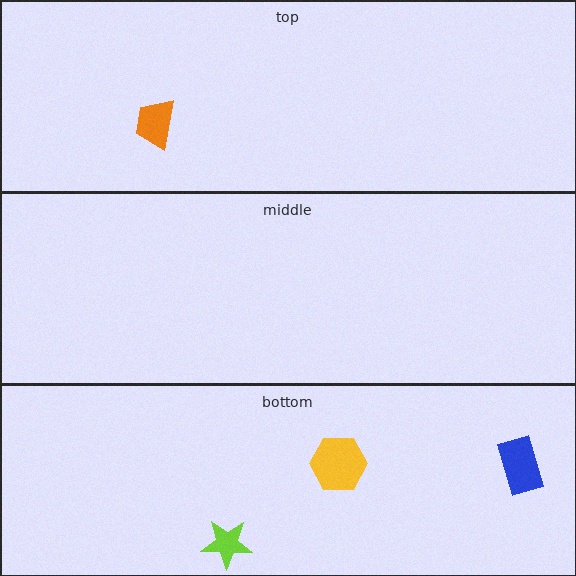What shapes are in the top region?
The orange trapezoid.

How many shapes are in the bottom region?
3.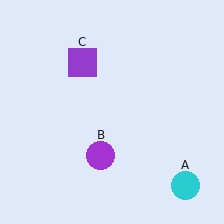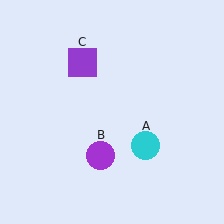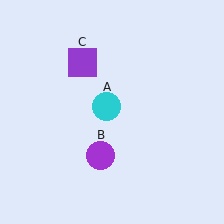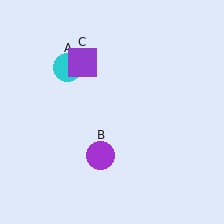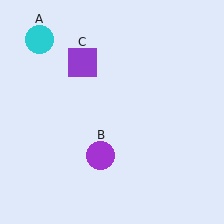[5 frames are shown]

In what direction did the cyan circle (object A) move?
The cyan circle (object A) moved up and to the left.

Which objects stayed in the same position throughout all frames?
Purple circle (object B) and purple square (object C) remained stationary.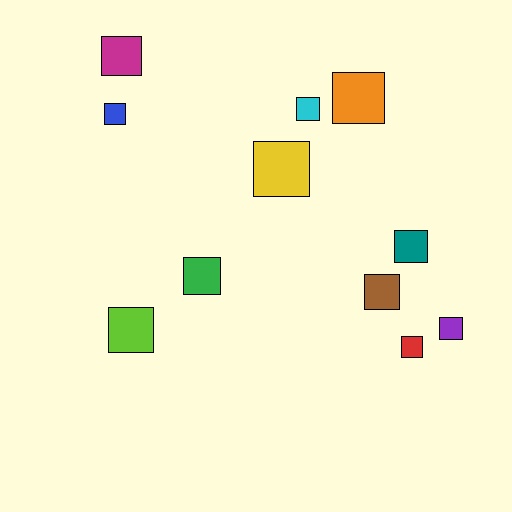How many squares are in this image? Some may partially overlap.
There are 11 squares.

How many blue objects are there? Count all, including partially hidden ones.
There is 1 blue object.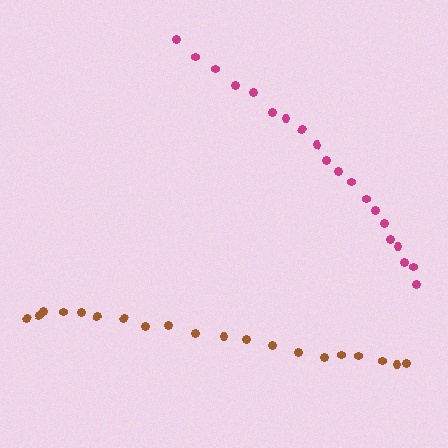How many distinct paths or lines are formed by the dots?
There are 2 distinct paths.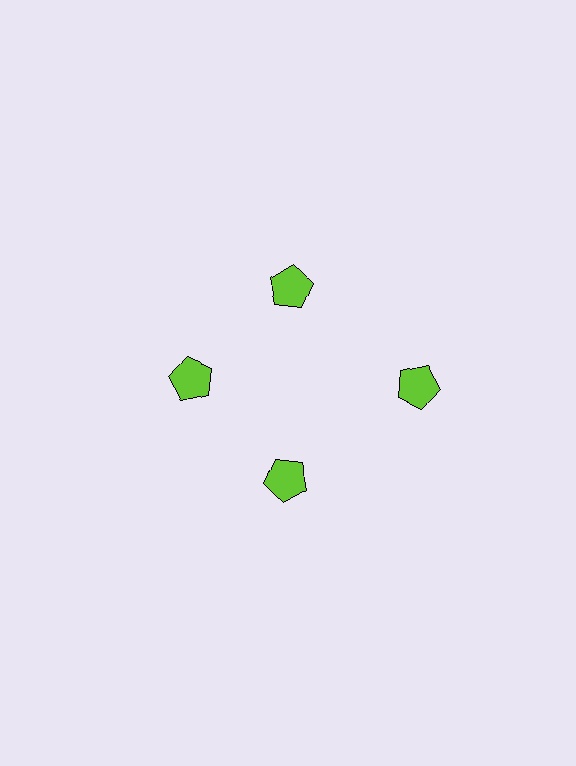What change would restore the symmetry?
The symmetry would be restored by moving it inward, back onto the ring so that all 4 pentagons sit at equal angles and equal distance from the center.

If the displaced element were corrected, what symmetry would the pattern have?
It would have 4-fold rotational symmetry — the pattern would map onto itself every 90 degrees.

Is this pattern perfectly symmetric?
No. The 4 lime pentagons are arranged in a ring, but one element near the 3 o'clock position is pushed outward from the center, breaking the 4-fold rotational symmetry.